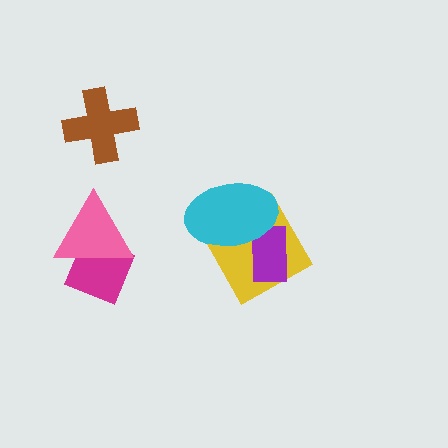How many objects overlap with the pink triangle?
1 object overlaps with the pink triangle.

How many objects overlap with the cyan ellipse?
2 objects overlap with the cyan ellipse.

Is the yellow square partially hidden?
Yes, it is partially covered by another shape.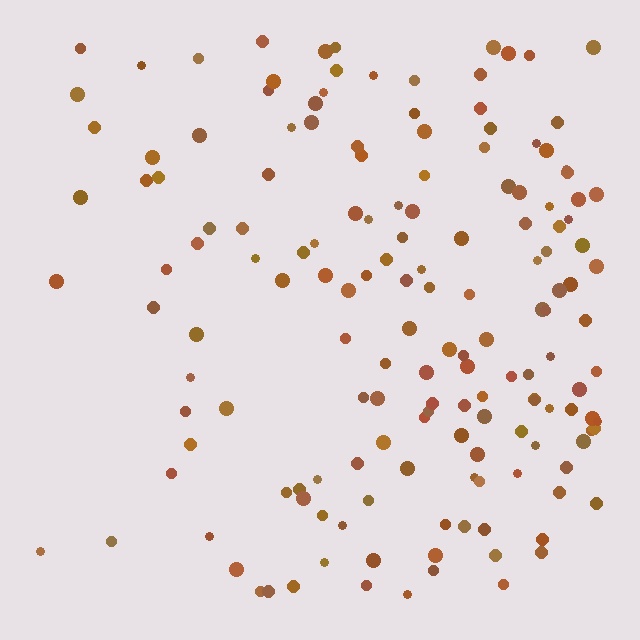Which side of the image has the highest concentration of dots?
The right.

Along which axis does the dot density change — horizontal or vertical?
Horizontal.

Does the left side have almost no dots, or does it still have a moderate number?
Still a moderate number, just noticeably fewer than the right.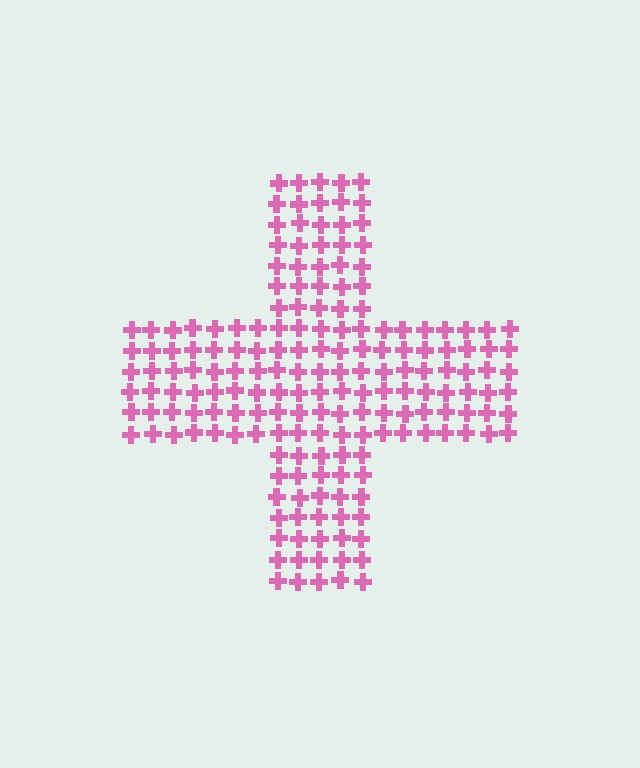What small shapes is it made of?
It is made of small crosses.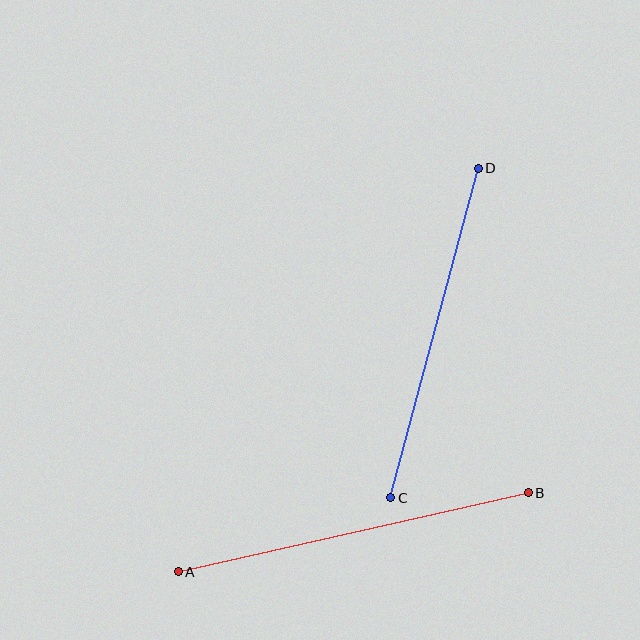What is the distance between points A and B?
The distance is approximately 359 pixels.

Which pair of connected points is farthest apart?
Points A and B are farthest apart.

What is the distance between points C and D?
The distance is approximately 341 pixels.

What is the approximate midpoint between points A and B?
The midpoint is at approximately (353, 532) pixels.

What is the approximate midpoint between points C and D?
The midpoint is at approximately (434, 333) pixels.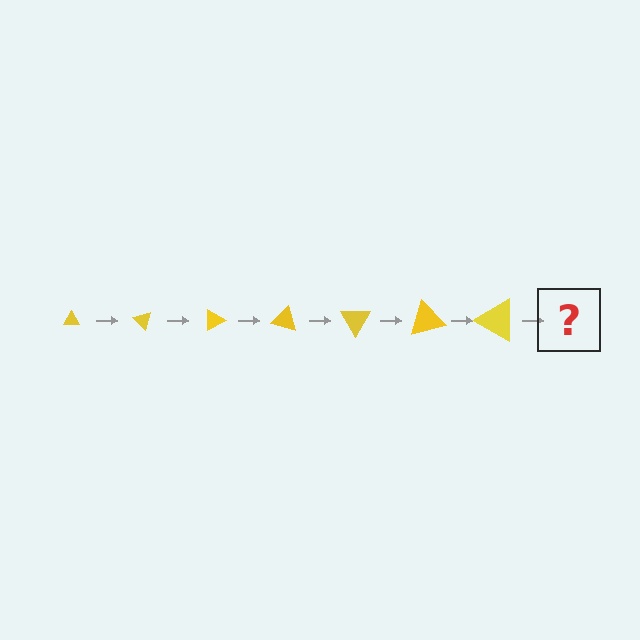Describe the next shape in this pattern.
It should be a triangle, larger than the previous one and rotated 315 degrees from the start.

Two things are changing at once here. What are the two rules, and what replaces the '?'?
The two rules are that the triangle grows larger each step and it rotates 45 degrees each step. The '?' should be a triangle, larger than the previous one and rotated 315 degrees from the start.